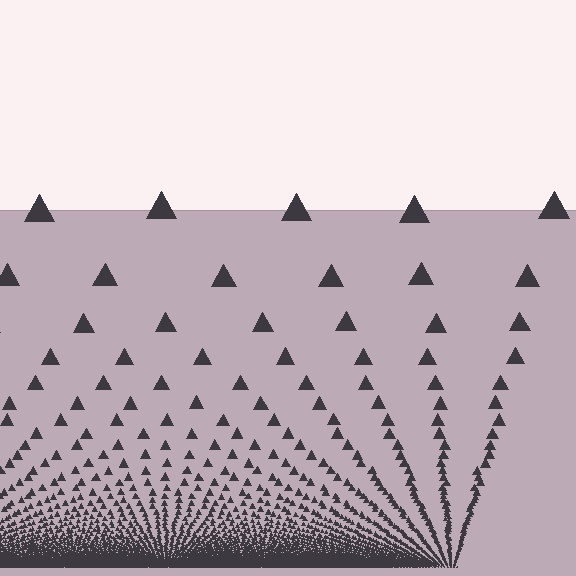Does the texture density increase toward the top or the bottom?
Density increases toward the bottom.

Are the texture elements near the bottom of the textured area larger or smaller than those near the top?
Smaller. The gradient is inverted — elements near the bottom are smaller and denser.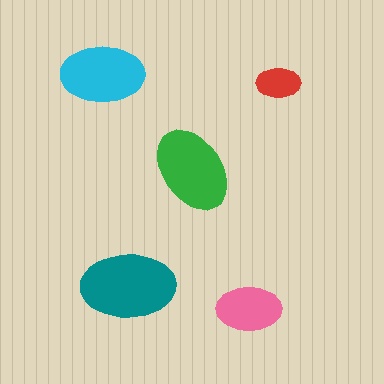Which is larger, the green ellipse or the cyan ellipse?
The green one.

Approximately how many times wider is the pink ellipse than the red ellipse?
About 1.5 times wider.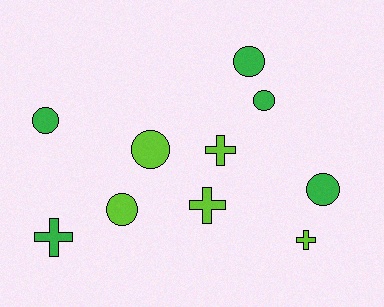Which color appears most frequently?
Lime, with 5 objects.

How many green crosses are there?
There is 1 green cross.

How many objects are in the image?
There are 10 objects.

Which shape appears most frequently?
Circle, with 6 objects.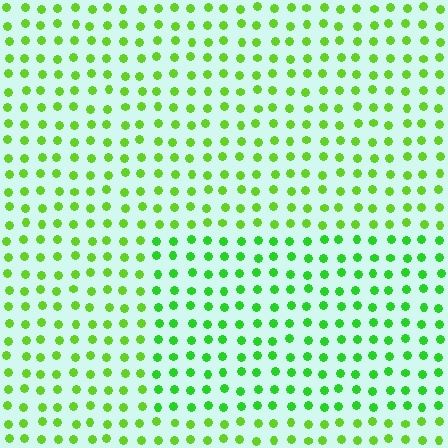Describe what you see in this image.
The image is filled with small lime elements in a uniform arrangement. A rectangle-shaped region is visible where the elements are tinted to a slightly different hue, forming a subtle color boundary.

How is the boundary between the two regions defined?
The boundary is defined purely by a slight shift in hue (about 21 degrees). Spacing, size, and orientation are identical on both sides.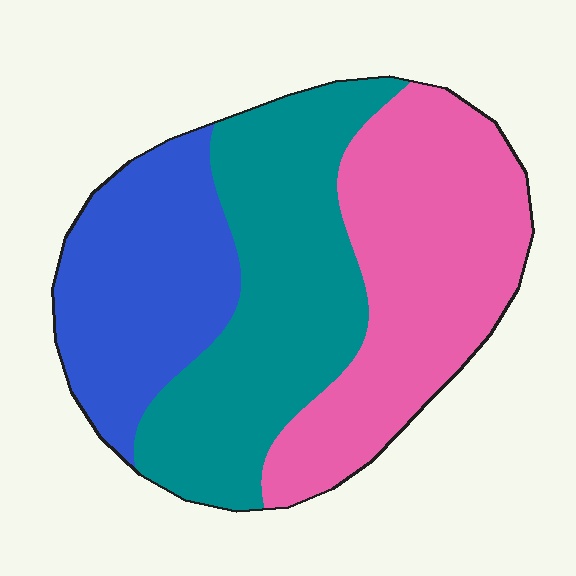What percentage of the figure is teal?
Teal covers around 35% of the figure.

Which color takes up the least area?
Blue, at roughly 25%.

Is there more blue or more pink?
Pink.